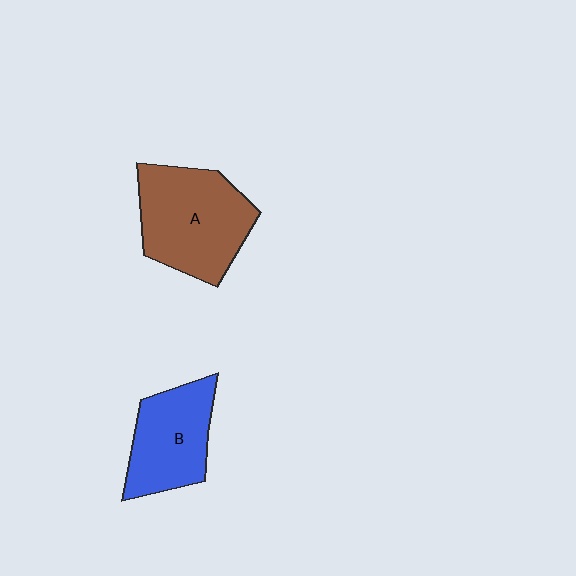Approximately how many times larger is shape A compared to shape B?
Approximately 1.3 times.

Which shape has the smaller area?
Shape B (blue).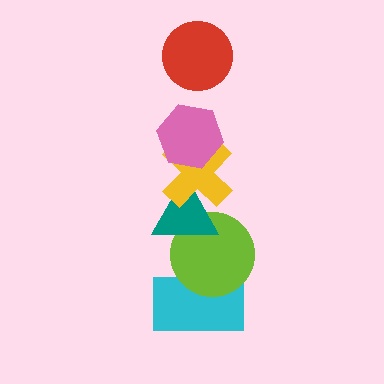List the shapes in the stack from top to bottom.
From top to bottom: the red circle, the pink hexagon, the yellow cross, the teal triangle, the lime circle, the cyan rectangle.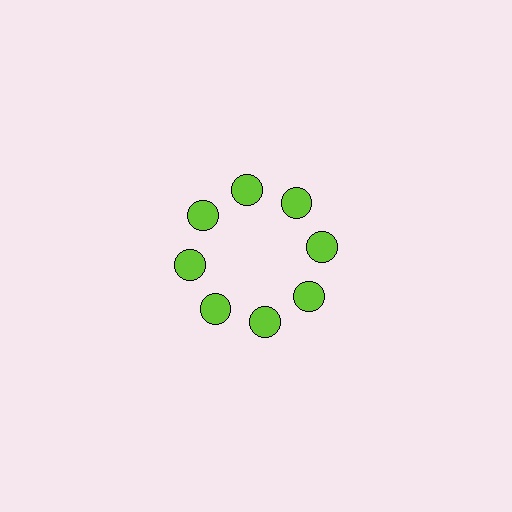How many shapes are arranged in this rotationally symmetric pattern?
There are 8 shapes, arranged in 8 groups of 1.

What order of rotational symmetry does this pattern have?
This pattern has 8-fold rotational symmetry.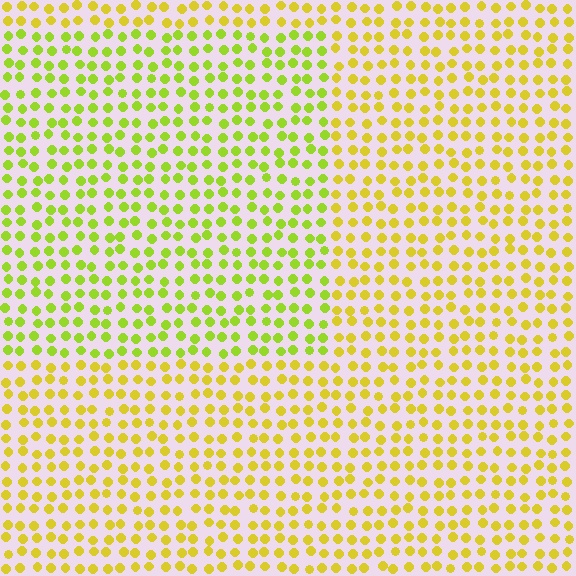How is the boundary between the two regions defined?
The boundary is defined purely by a slight shift in hue (about 28 degrees). Spacing, size, and orientation are identical on both sides.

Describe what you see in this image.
The image is filled with small yellow elements in a uniform arrangement. A rectangle-shaped region is visible where the elements are tinted to a slightly different hue, forming a subtle color boundary.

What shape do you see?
I see a rectangle.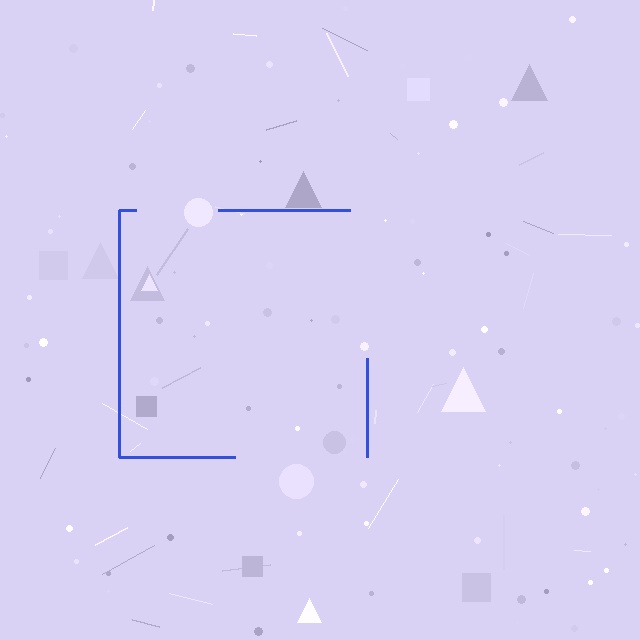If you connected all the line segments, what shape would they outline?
They would outline a square.